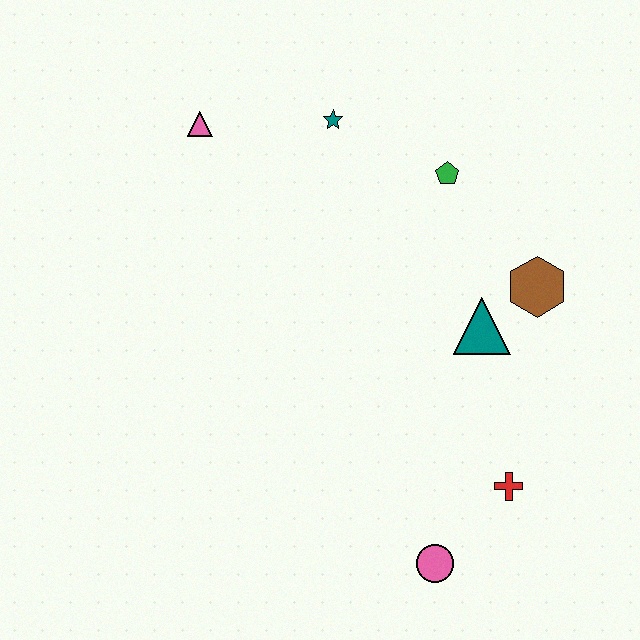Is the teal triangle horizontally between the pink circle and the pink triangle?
No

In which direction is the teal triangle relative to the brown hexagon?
The teal triangle is to the left of the brown hexagon.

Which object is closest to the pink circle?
The red cross is closest to the pink circle.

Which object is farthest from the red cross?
The pink triangle is farthest from the red cross.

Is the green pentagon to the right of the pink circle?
Yes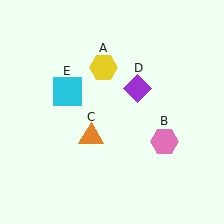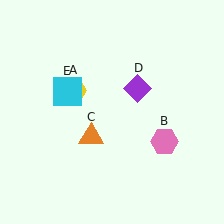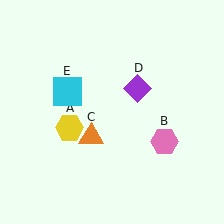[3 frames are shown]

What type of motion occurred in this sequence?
The yellow hexagon (object A) rotated counterclockwise around the center of the scene.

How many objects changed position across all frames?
1 object changed position: yellow hexagon (object A).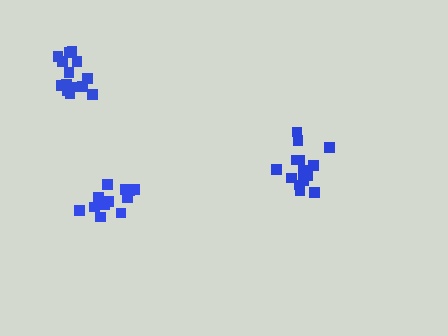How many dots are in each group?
Group 1: 15 dots, Group 2: 12 dots, Group 3: 15 dots (42 total).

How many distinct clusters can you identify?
There are 3 distinct clusters.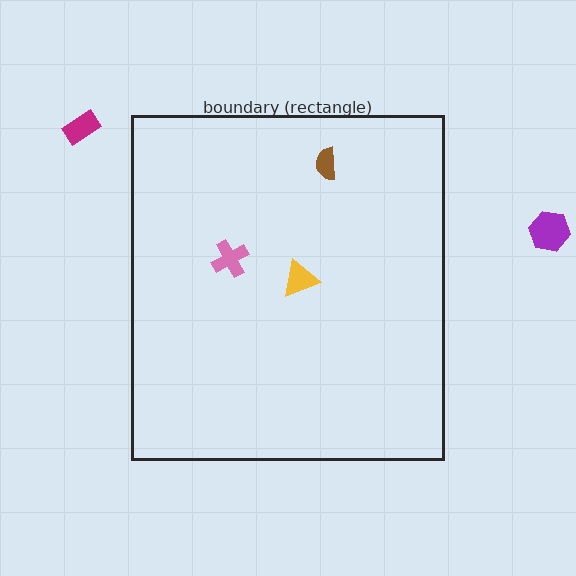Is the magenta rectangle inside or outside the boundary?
Outside.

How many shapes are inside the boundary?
3 inside, 2 outside.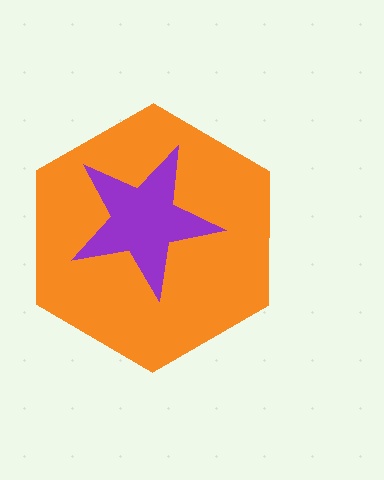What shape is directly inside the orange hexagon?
The purple star.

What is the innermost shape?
The purple star.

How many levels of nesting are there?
2.